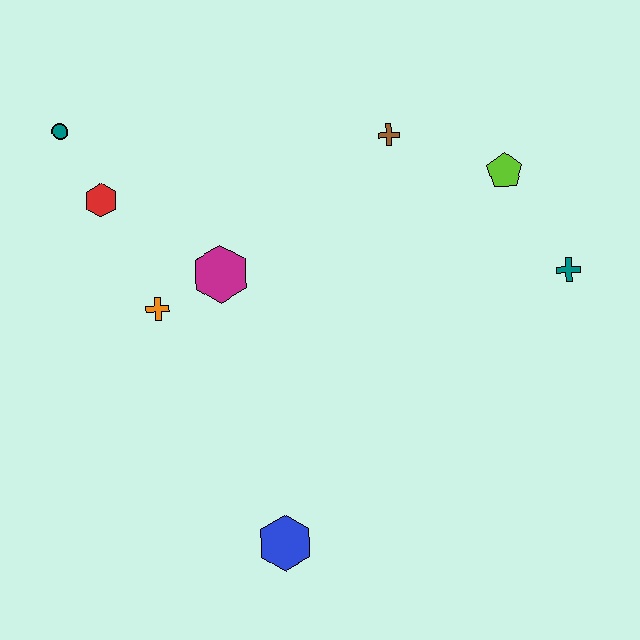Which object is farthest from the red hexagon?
The teal cross is farthest from the red hexagon.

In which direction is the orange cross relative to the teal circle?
The orange cross is below the teal circle.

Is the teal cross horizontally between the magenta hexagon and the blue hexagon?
No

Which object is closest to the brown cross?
The lime pentagon is closest to the brown cross.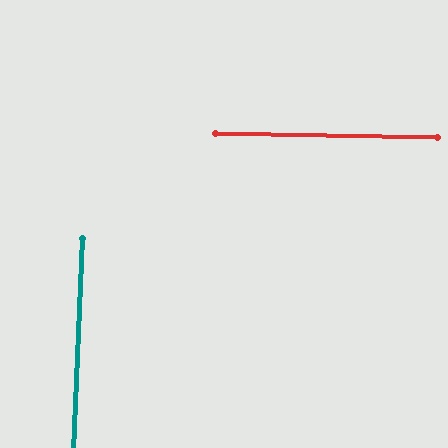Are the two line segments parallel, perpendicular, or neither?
Perpendicular — they meet at approximately 89°.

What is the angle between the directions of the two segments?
Approximately 89 degrees.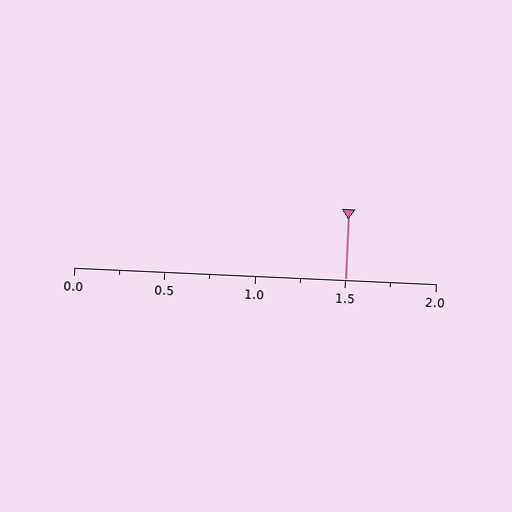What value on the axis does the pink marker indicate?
The marker indicates approximately 1.5.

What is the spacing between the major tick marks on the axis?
The major ticks are spaced 0.5 apart.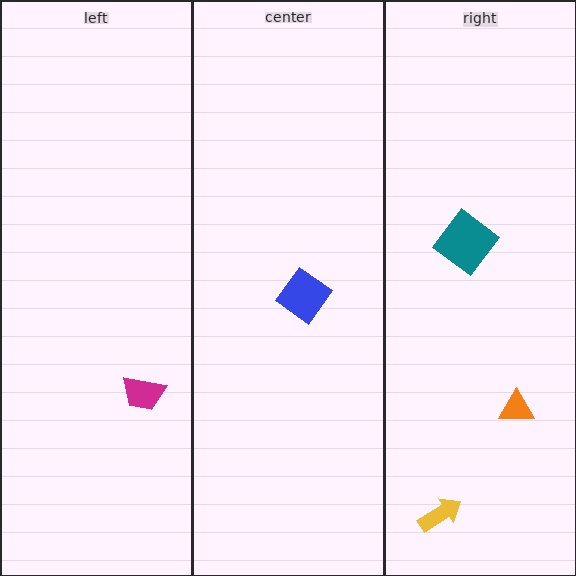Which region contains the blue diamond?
The center region.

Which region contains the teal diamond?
The right region.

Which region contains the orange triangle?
The right region.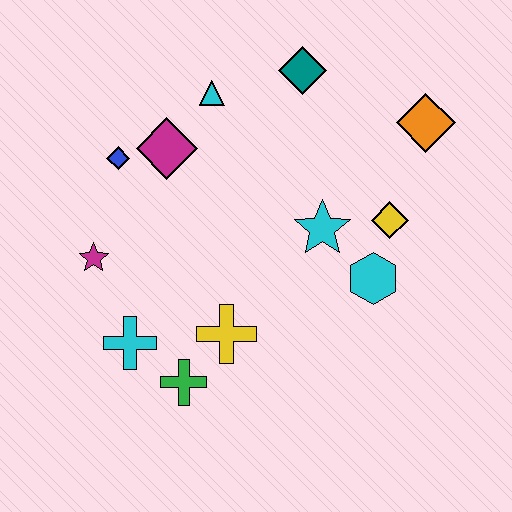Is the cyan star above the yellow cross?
Yes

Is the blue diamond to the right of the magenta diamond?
No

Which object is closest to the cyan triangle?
The magenta diamond is closest to the cyan triangle.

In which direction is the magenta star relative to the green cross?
The magenta star is above the green cross.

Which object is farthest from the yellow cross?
The orange diamond is farthest from the yellow cross.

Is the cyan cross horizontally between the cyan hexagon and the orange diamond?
No